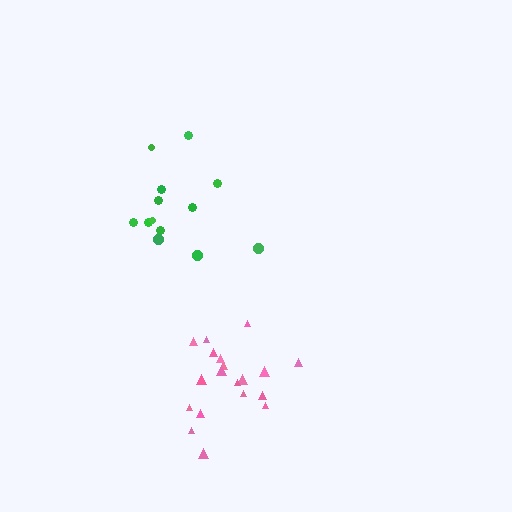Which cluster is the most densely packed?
Pink.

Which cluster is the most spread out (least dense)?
Green.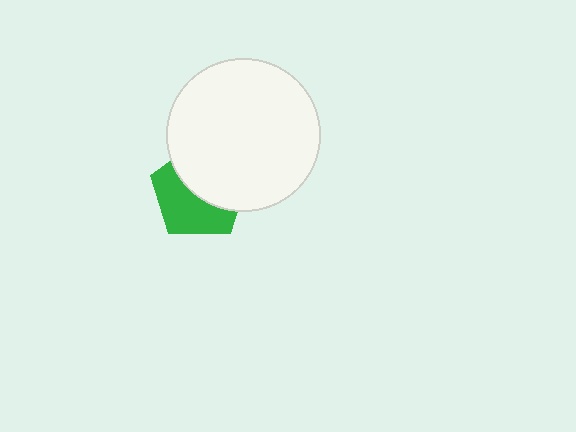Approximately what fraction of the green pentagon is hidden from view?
Roughly 51% of the green pentagon is hidden behind the white circle.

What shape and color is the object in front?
The object in front is a white circle.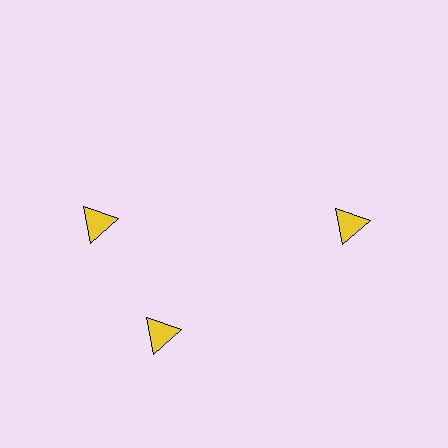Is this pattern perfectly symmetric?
No. The 3 yellow triangles are arranged in a ring, but one element near the 11 o'clock position is rotated out of alignment along the ring, breaking the 3-fold rotational symmetry.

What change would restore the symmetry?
The symmetry would be restored by rotating it back into even spacing with its neighbors so that all 3 triangles sit at equal angles and equal distance from the center.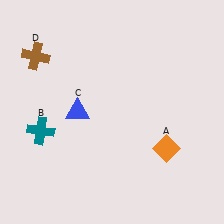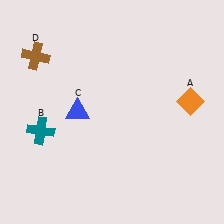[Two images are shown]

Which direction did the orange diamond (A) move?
The orange diamond (A) moved up.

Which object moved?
The orange diamond (A) moved up.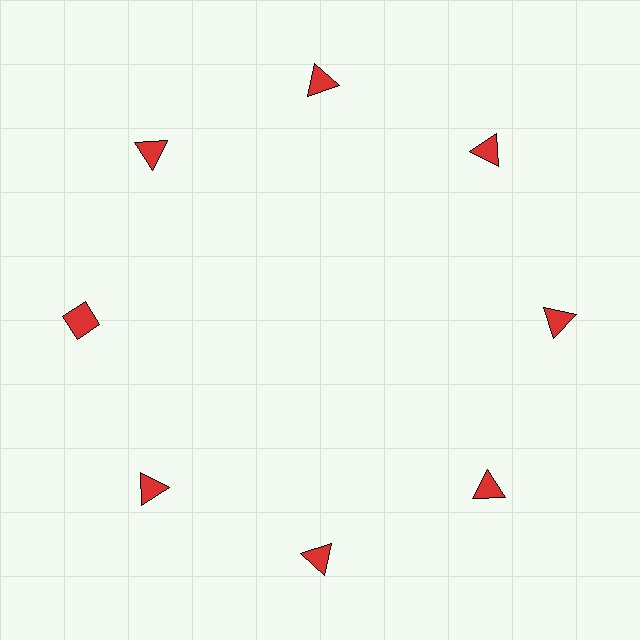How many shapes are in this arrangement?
There are 8 shapes arranged in a ring pattern.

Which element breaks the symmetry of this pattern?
The red diamond at roughly the 9 o'clock position breaks the symmetry. All other shapes are red triangles.